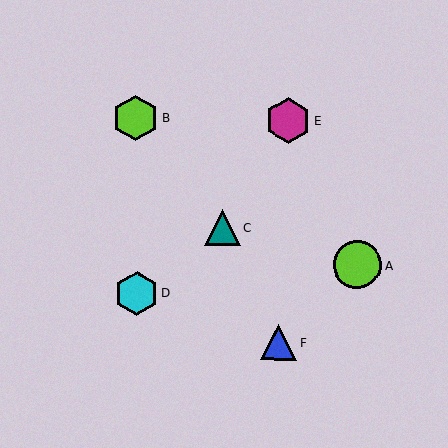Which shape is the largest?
The lime circle (labeled A) is the largest.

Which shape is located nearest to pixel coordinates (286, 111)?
The magenta hexagon (labeled E) at (288, 120) is nearest to that location.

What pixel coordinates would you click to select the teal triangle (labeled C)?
Click at (222, 228) to select the teal triangle C.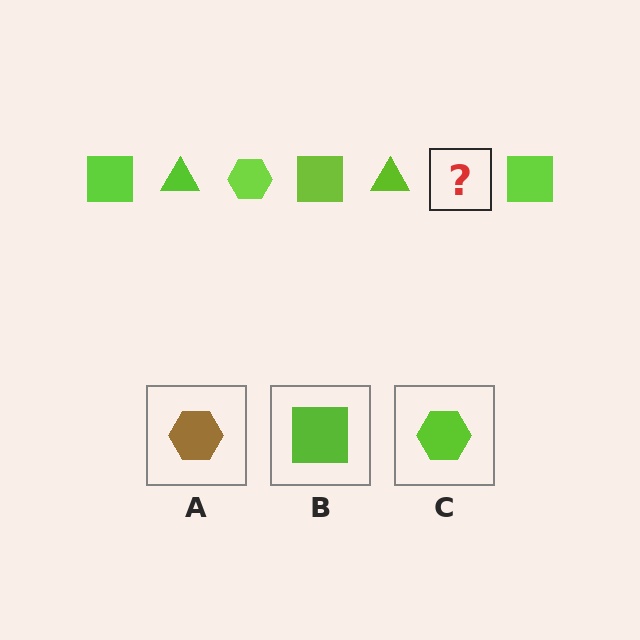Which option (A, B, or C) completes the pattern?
C.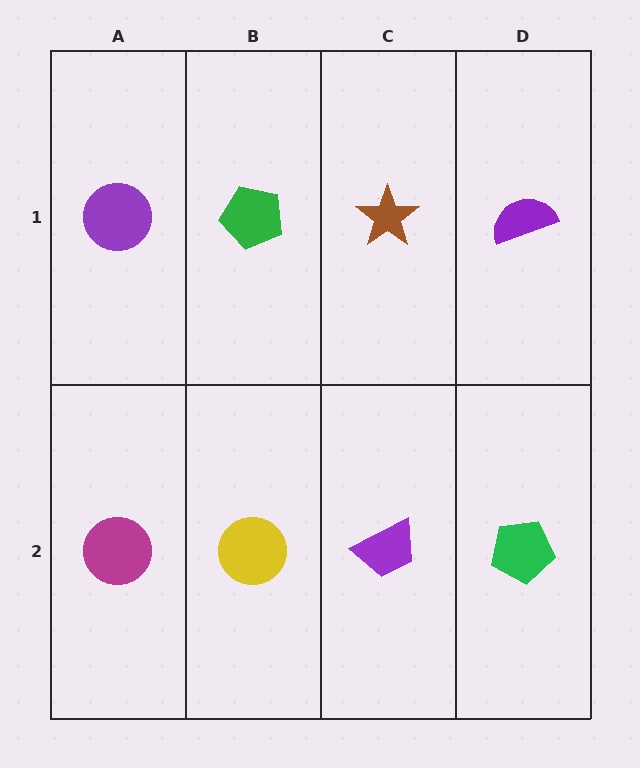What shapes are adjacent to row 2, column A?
A purple circle (row 1, column A), a yellow circle (row 2, column B).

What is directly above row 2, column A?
A purple circle.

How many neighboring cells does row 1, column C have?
3.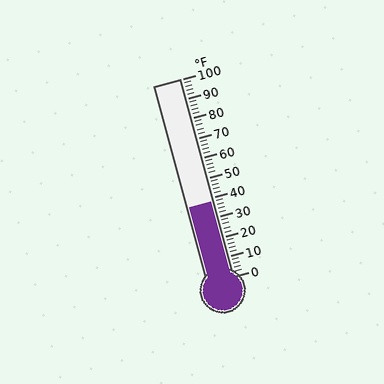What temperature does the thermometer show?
The thermometer shows approximately 38°F.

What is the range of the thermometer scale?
The thermometer scale ranges from 0°F to 100°F.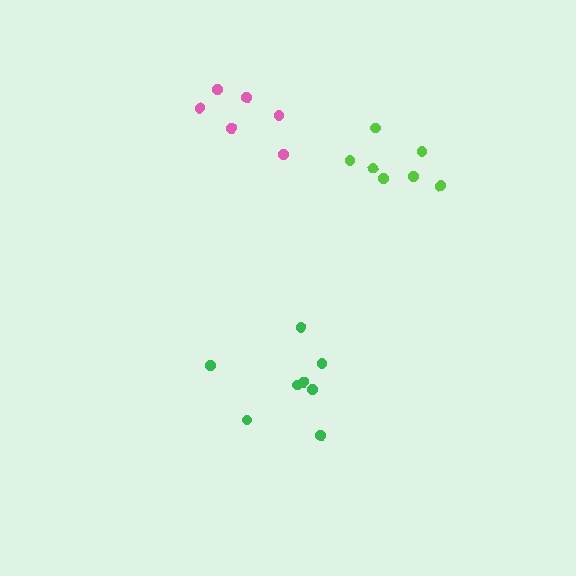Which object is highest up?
The pink cluster is topmost.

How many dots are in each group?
Group 1: 7 dots, Group 2: 8 dots, Group 3: 6 dots (21 total).